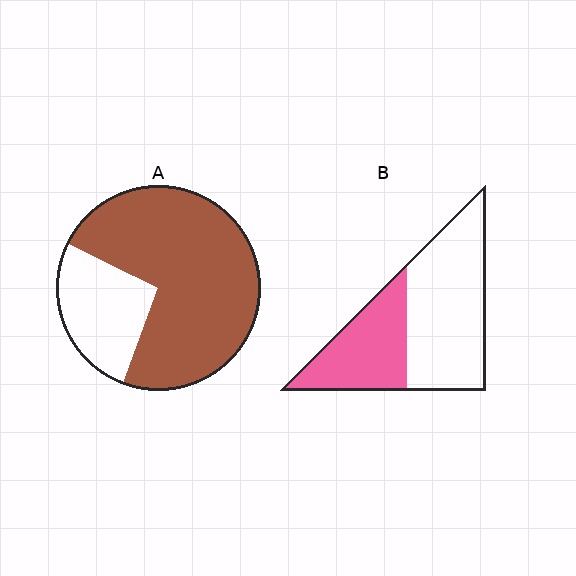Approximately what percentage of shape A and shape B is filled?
A is approximately 75% and B is approximately 40%.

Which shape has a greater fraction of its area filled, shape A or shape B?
Shape A.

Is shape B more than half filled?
No.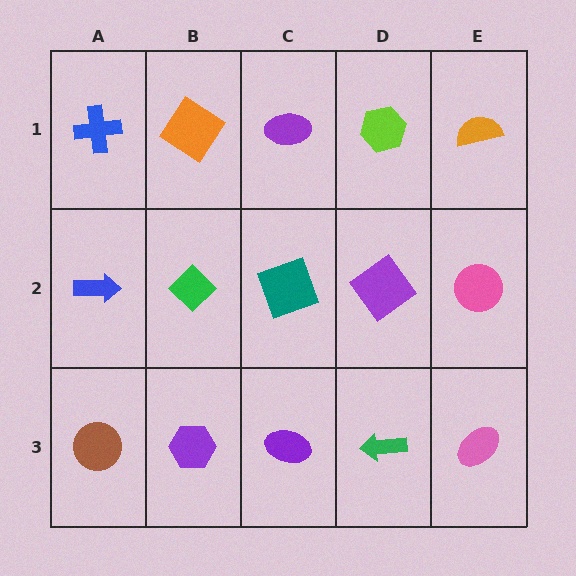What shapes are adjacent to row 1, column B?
A green diamond (row 2, column B), a blue cross (row 1, column A), a purple ellipse (row 1, column C).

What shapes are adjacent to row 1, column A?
A blue arrow (row 2, column A), an orange diamond (row 1, column B).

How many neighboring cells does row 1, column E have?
2.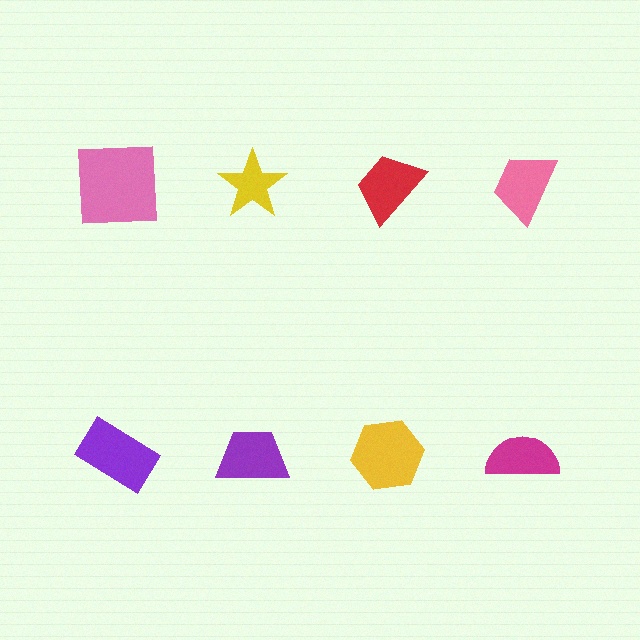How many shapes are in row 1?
4 shapes.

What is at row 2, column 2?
A purple trapezoid.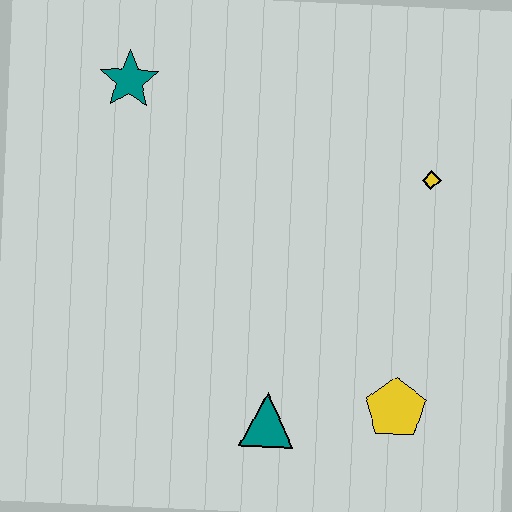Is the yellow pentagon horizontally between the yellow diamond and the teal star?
Yes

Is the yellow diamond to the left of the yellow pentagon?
No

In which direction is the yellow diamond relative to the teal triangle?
The yellow diamond is above the teal triangle.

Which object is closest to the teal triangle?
The yellow pentagon is closest to the teal triangle.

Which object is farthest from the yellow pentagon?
The teal star is farthest from the yellow pentagon.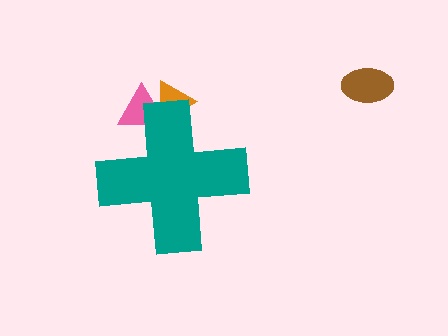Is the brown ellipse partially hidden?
No, the brown ellipse is fully visible.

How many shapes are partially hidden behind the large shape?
2 shapes are partially hidden.